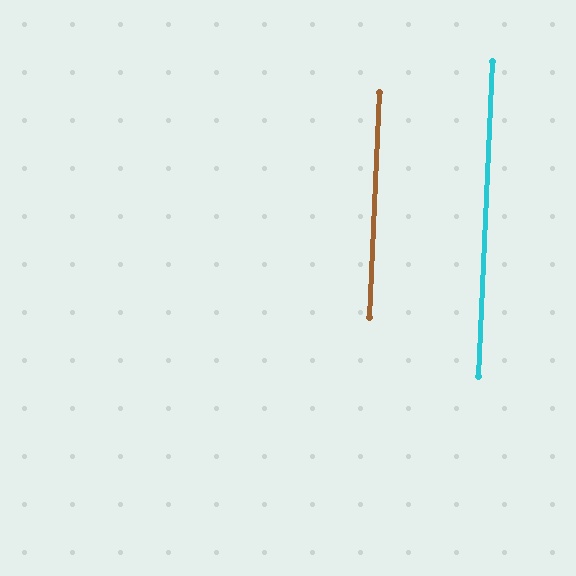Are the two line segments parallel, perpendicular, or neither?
Parallel — their directions differ by only 0.2°.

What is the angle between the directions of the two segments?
Approximately 0 degrees.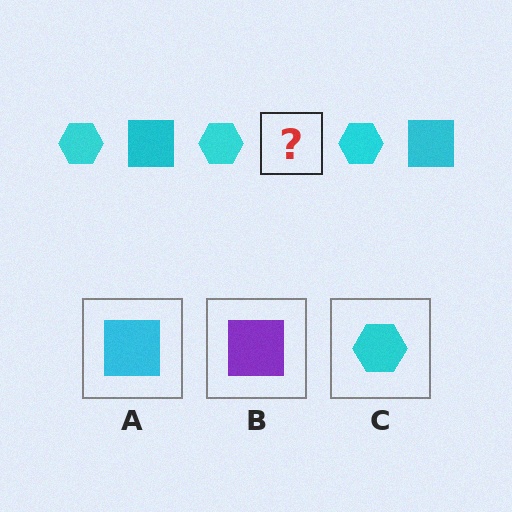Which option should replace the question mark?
Option A.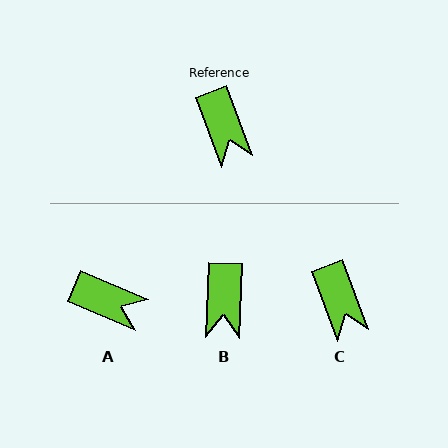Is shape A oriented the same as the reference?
No, it is off by about 47 degrees.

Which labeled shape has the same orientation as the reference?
C.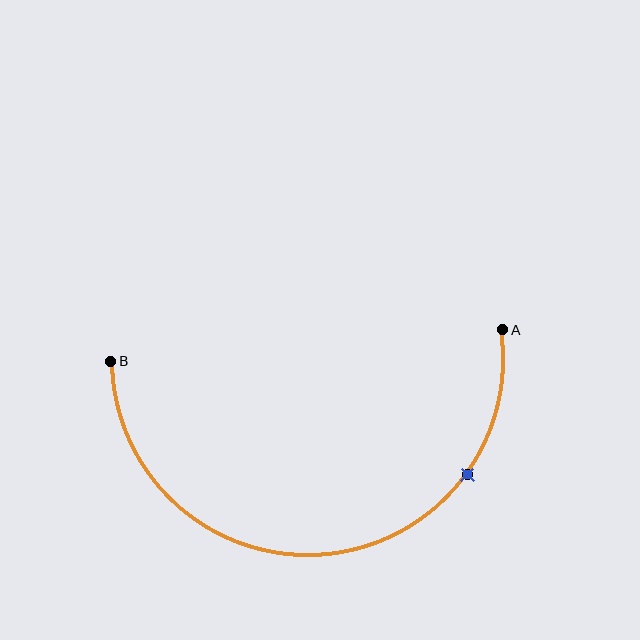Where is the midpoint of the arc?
The arc midpoint is the point on the curve farthest from the straight line joining A and B. It sits below that line.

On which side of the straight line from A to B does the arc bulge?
The arc bulges below the straight line connecting A and B.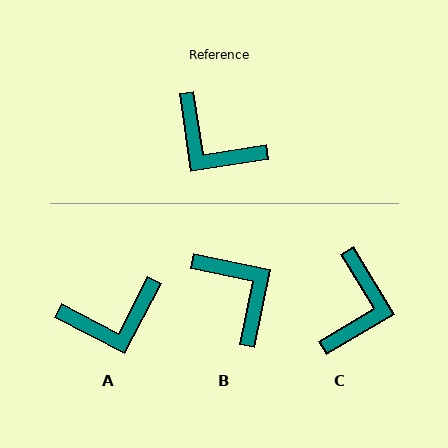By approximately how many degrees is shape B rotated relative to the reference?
Approximately 160 degrees counter-clockwise.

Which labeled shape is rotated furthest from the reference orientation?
B, about 160 degrees away.